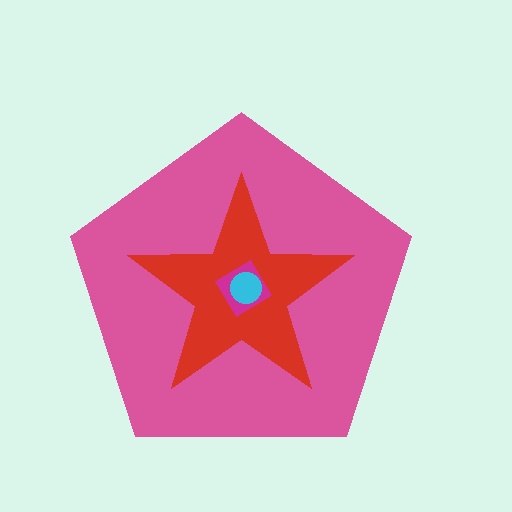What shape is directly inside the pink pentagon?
The red star.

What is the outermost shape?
The pink pentagon.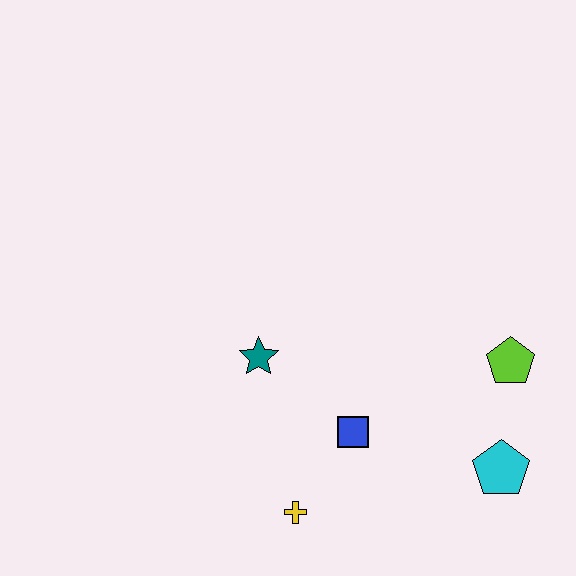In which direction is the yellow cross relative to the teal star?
The yellow cross is below the teal star.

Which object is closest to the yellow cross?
The blue square is closest to the yellow cross.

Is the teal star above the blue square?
Yes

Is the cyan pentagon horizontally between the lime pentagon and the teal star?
Yes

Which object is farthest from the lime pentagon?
The yellow cross is farthest from the lime pentagon.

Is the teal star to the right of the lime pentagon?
No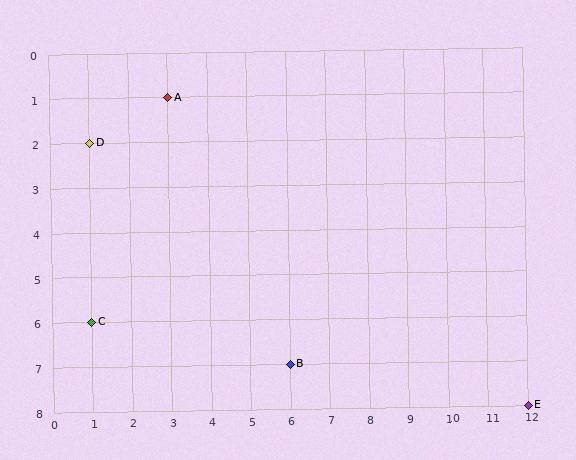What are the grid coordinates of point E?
Point E is at grid coordinates (12, 8).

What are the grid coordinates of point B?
Point B is at grid coordinates (6, 7).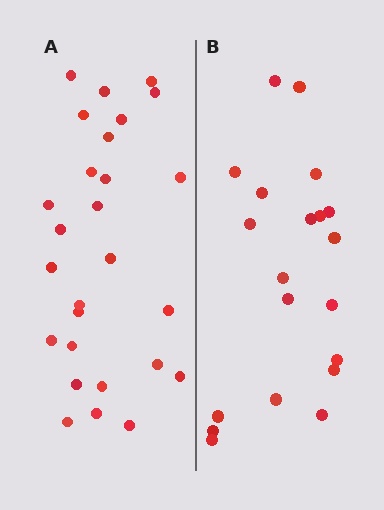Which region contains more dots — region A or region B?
Region A (the left region) has more dots.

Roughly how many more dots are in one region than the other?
Region A has roughly 8 or so more dots than region B.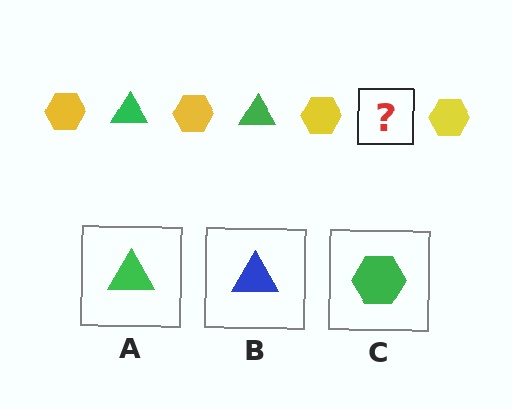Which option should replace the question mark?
Option A.